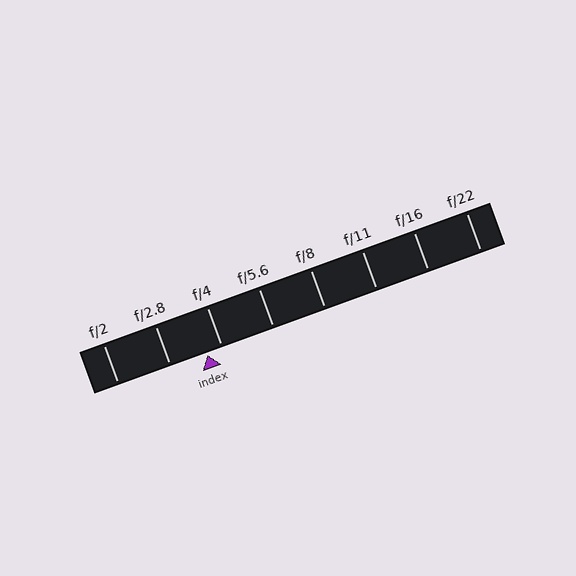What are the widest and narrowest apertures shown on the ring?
The widest aperture shown is f/2 and the narrowest is f/22.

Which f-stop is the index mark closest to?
The index mark is closest to f/4.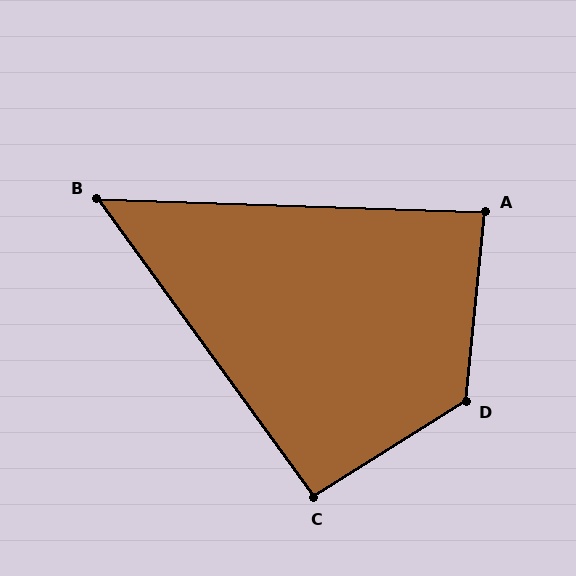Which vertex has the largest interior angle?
D, at approximately 128 degrees.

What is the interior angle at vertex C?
Approximately 94 degrees (approximately right).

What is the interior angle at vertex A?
Approximately 86 degrees (approximately right).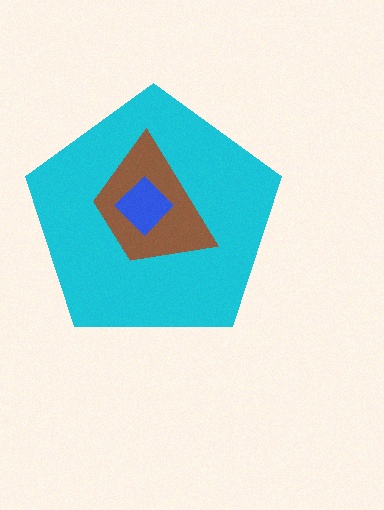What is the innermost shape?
The blue diamond.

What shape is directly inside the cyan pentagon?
The brown trapezoid.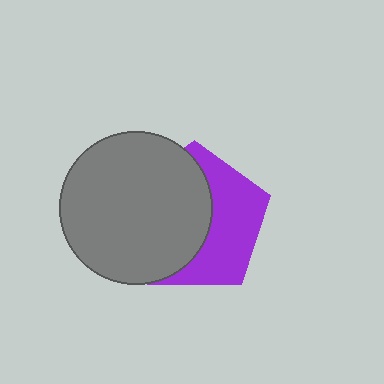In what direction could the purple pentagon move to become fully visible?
The purple pentagon could move right. That would shift it out from behind the gray circle entirely.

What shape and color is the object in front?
The object in front is a gray circle.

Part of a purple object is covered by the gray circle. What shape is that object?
It is a pentagon.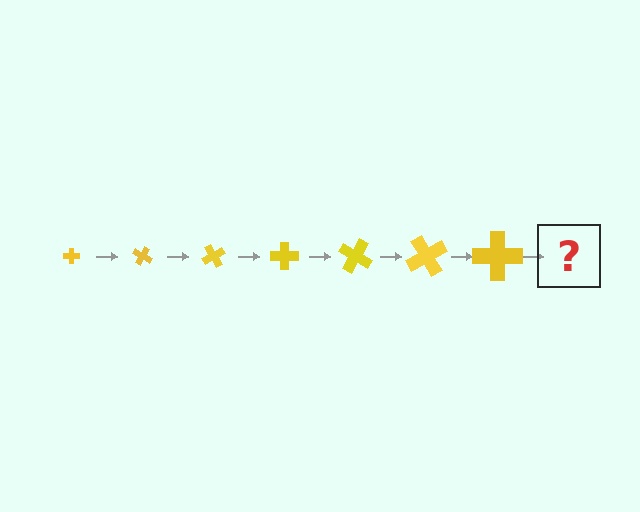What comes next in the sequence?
The next element should be a cross, larger than the previous one and rotated 210 degrees from the start.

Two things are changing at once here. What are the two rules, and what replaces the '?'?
The two rules are that the cross grows larger each step and it rotates 30 degrees each step. The '?' should be a cross, larger than the previous one and rotated 210 degrees from the start.